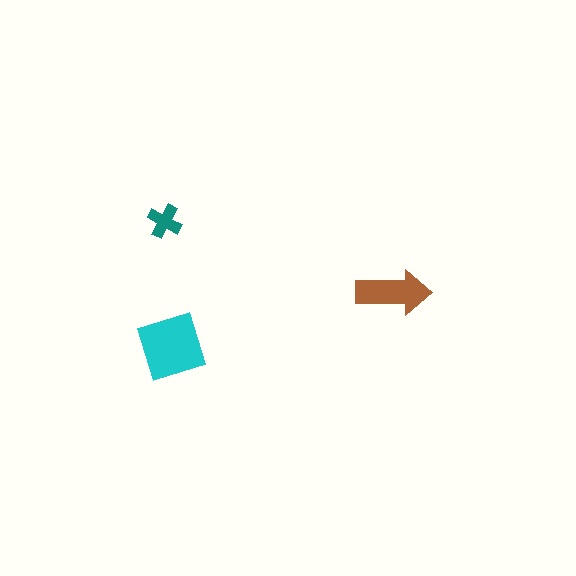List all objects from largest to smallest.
The cyan diamond, the brown arrow, the teal cross.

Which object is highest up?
The teal cross is topmost.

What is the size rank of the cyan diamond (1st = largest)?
1st.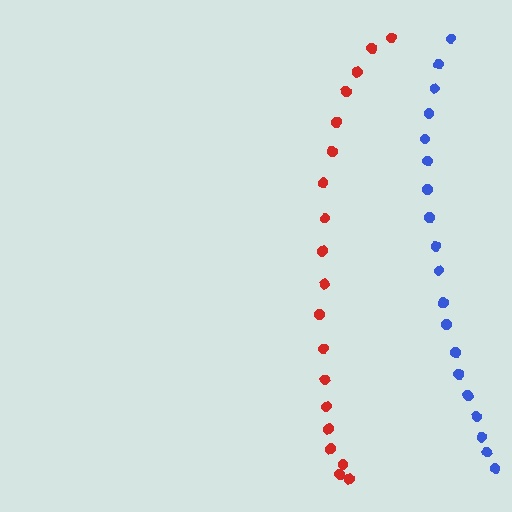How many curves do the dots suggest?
There are 2 distinct paths.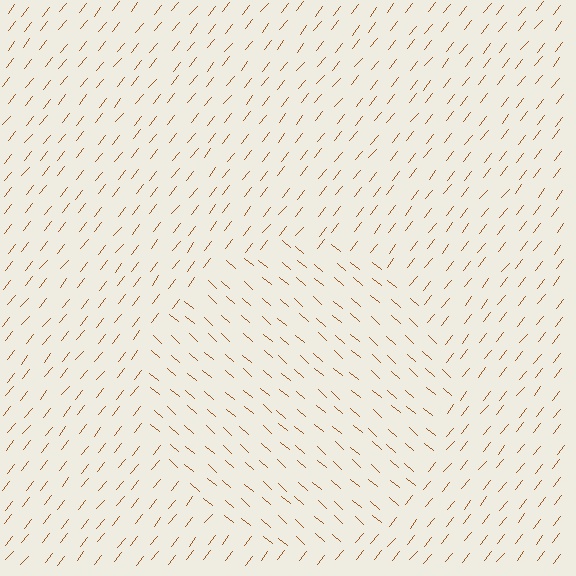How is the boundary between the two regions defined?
The boundary is defined purely by a change in line orientation (approximately 88 degrees difference). All lines are the same color and thickness.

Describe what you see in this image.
The image is filled with small brown line segments. A circle region in the image has lines oriented differently from the surrounding lines, creating a visible texture boundary.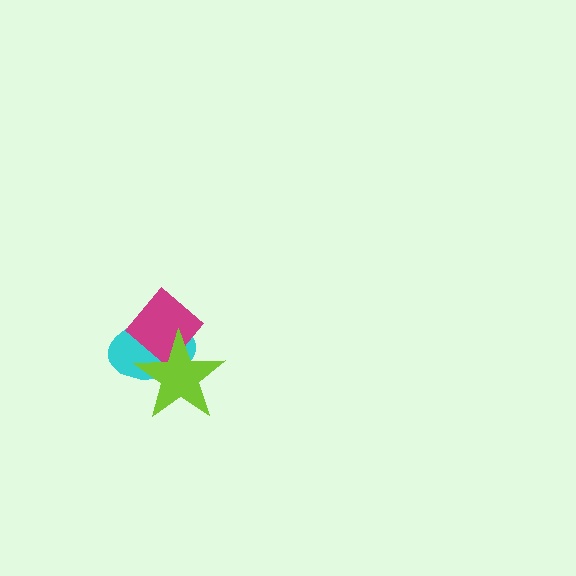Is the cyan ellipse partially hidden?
Yes, it is partially covered by another shape.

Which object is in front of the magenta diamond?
The lime star is in front of the magenta diamond.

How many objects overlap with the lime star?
2 objects overlap with the lime star.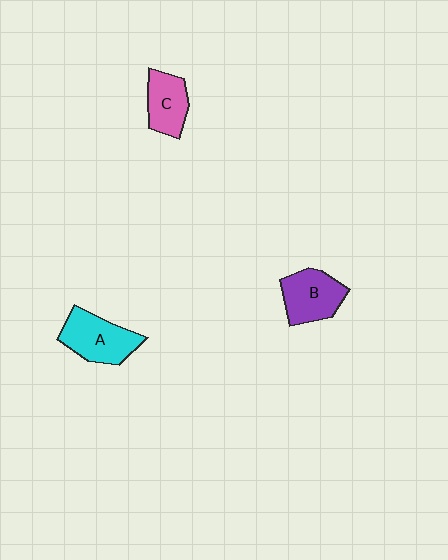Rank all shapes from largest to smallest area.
From largest to smallest: A (cyan), B (purple), C (pink).